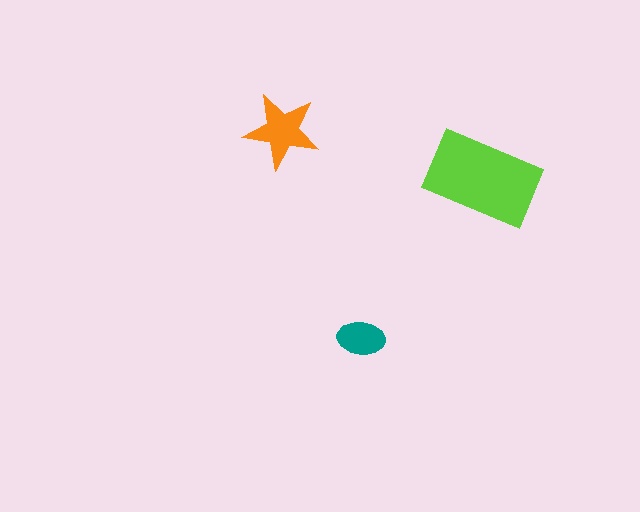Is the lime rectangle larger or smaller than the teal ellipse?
Larger.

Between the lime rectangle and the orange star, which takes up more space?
The lime rectangle.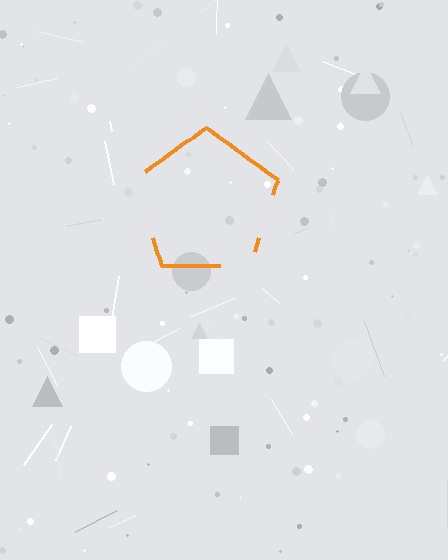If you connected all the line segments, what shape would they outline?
They would outline a pentagon.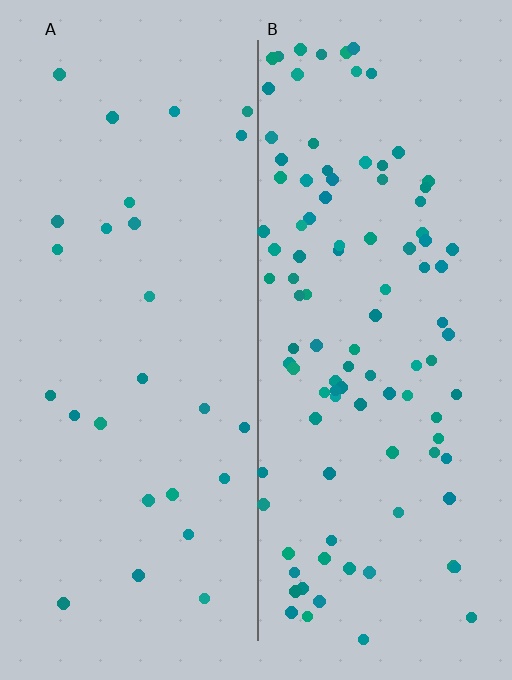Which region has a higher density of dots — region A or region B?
B (the right).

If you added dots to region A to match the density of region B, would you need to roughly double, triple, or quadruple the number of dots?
Approximately quadruple.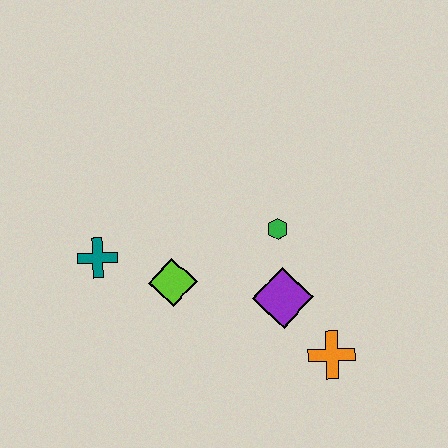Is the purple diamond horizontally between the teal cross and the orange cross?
Yes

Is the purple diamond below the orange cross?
No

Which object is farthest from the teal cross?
The orange cross is farthest from the teal cross.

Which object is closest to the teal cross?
The lime diamond is closest to the teal cross.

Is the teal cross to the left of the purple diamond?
Yes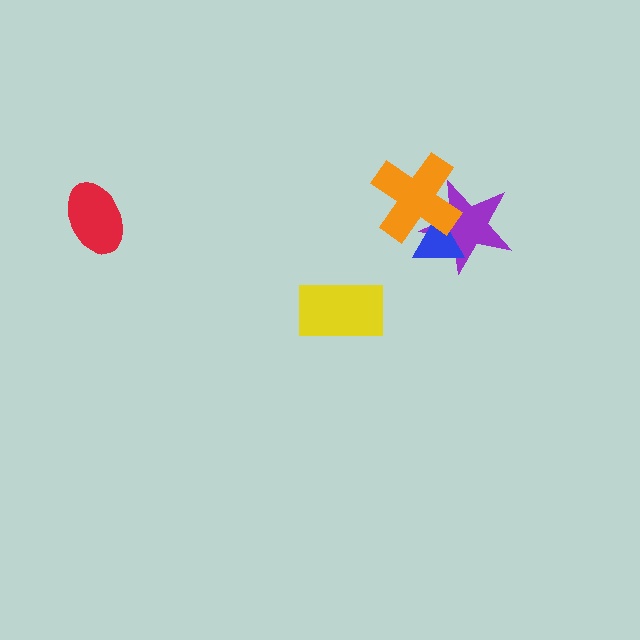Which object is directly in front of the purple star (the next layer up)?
The blue triangle is directly in front of the purple star.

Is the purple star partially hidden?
Yes, it is partially covered by another shape.